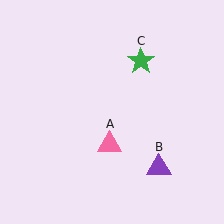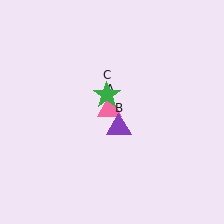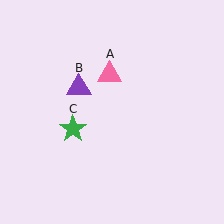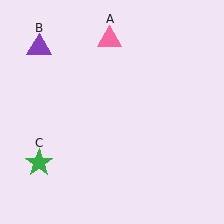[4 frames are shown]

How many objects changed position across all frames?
3 objects changed position: pink triangle (object A), purple triangle (object B), green star (object C).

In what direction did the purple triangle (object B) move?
The purple triangle (object B) moved up and to the left.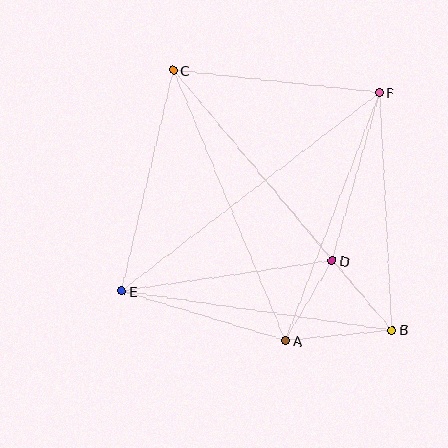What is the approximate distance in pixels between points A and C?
The distance between A and C is approximately 293 pixels.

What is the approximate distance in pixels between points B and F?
The distance between B and F is approximately 237 pixels.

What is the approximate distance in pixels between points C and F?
The distance between C and F is approximately 208 pixels.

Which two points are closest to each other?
Points B and D are closest to each other.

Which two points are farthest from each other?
Points B and C are farthest from each other.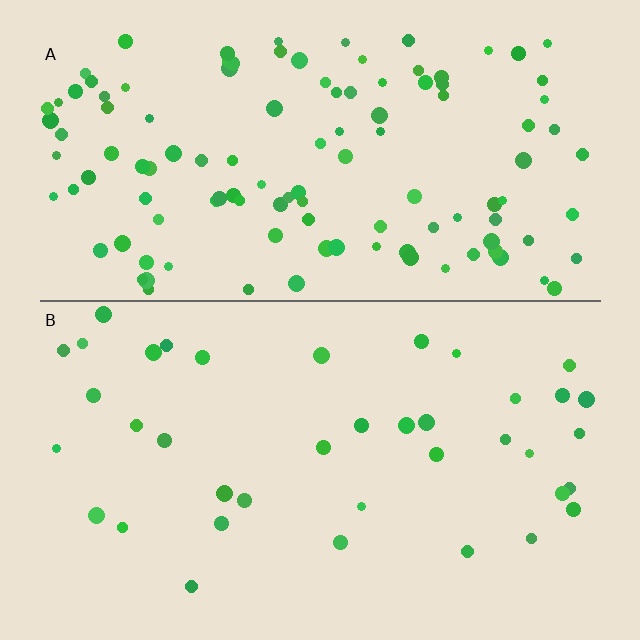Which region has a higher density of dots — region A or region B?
A (the top).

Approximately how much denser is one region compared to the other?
Approximately 3.0× — region A over region B.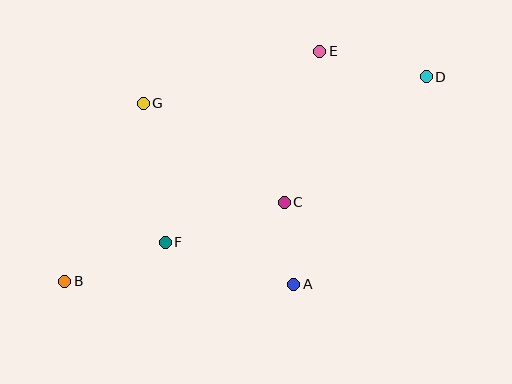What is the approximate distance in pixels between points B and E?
The distance between B and E is approximately 343 pixels.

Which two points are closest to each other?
Points A and C are closest to each other.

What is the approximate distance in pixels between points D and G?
The distance between D and G is approximately 284 pixels.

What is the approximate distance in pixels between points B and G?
The distance between B and G is approximately 195 pixels.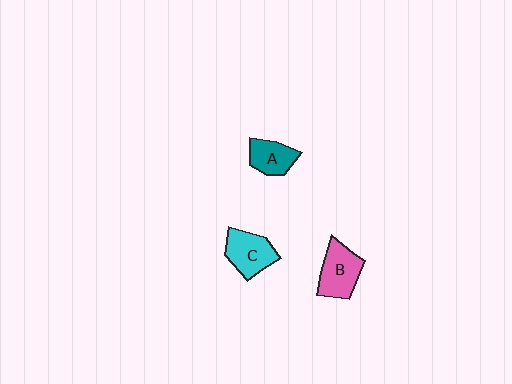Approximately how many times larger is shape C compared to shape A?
Approximately 1.3 times.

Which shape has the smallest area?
Shape A (teal).